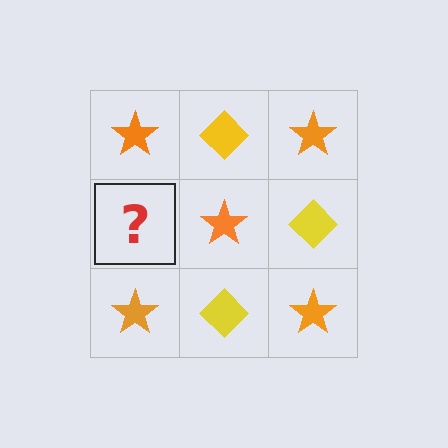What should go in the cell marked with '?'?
The missing cell should contain a yellow diamond.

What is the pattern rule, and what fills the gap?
The rule is that it alternates orange star and yellow diamond in a checkerboard pattern. The gap should be filled with a yellow diamond.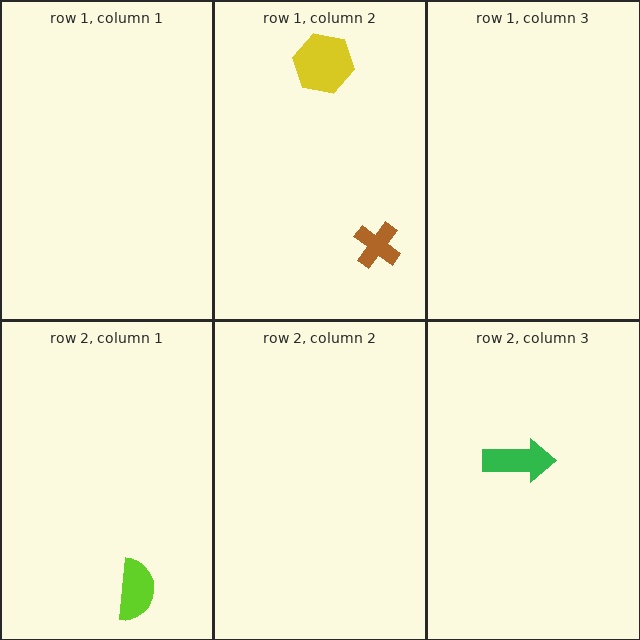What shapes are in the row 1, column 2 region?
The yellow hexagon, the brown cross.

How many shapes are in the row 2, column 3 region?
1.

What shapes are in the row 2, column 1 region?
The lime semicircle.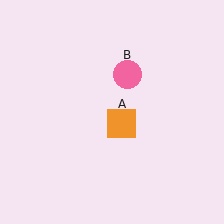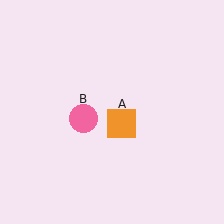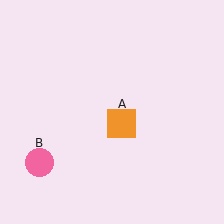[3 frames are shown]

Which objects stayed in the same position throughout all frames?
Orange square (object A) remained stationary.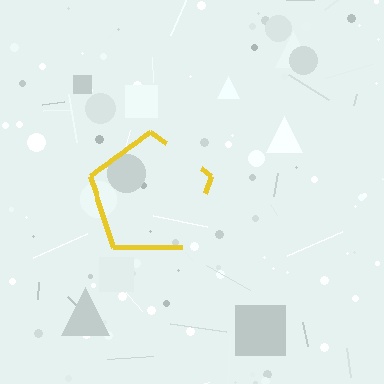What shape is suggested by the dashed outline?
The dashed outline suggests a pentagon.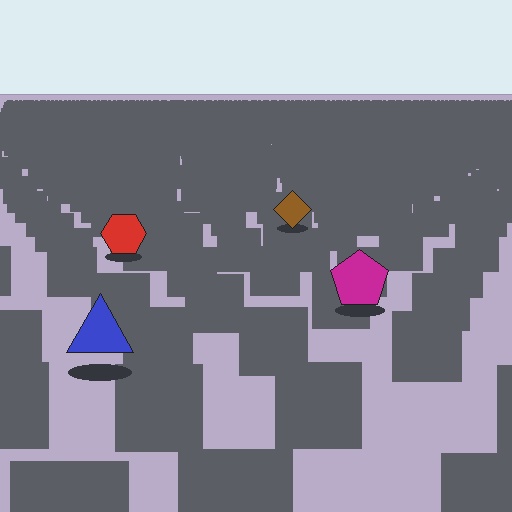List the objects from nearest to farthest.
From nearest to farthest: the blue triangle, the magenta pentagon, the red hexagon, the brown diamond.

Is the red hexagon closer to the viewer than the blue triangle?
No. The blue triangle is closer — you can tell from the texture gradient: the ground texture is coarser near it.